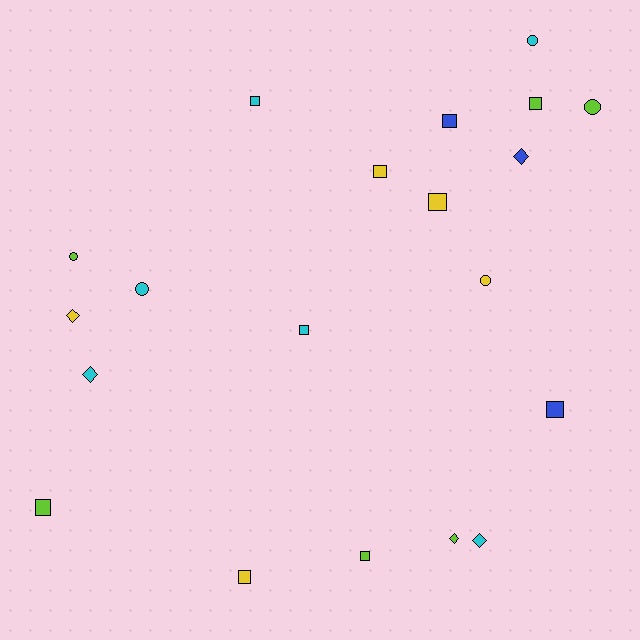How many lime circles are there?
There are 2 lime circles.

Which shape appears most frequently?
Square, with 10 objects.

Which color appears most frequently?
Cyan, with 6 objects.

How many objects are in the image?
There are 20 objects.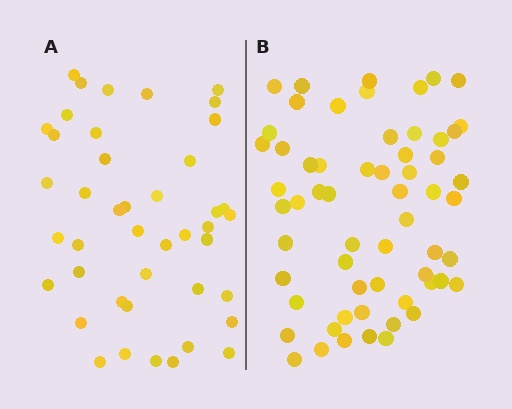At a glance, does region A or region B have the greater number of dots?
Region B (the right region) has more dots.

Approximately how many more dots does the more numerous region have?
Region B has approximately 15 more dots than region A.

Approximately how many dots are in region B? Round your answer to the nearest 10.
About 60 dots.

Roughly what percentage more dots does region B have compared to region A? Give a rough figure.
About 40% more.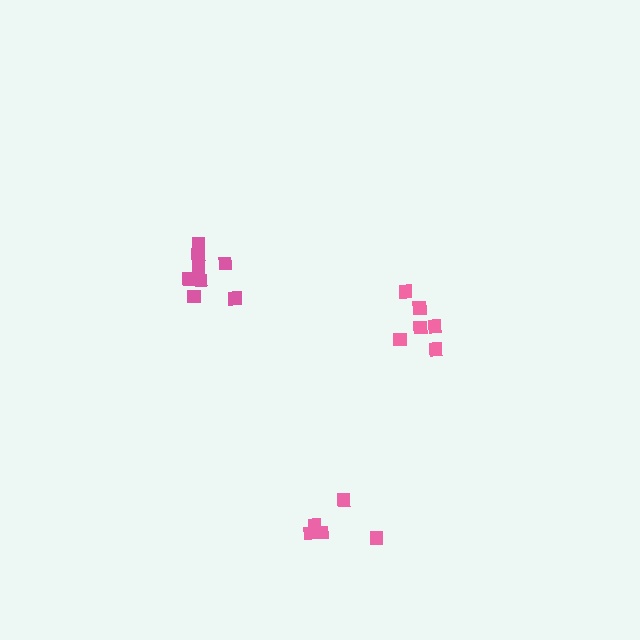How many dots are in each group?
Group 1: 6 dots, Group 2: 8 dots, Group 3: 5 dots (19 total).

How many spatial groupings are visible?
There are 3 spatial groupings.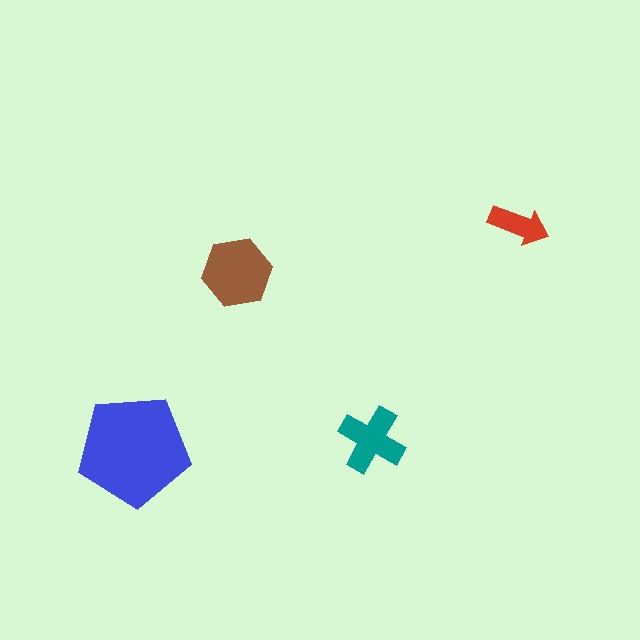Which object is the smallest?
The red arrow.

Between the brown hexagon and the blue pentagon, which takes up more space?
The blue pentagon.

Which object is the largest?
The blue pentagon.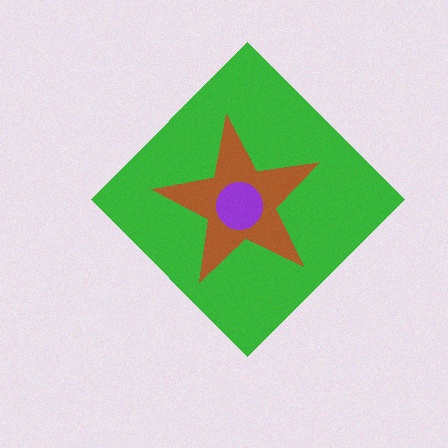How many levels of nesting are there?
3.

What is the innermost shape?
The purple circle.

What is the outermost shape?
The green diamond.